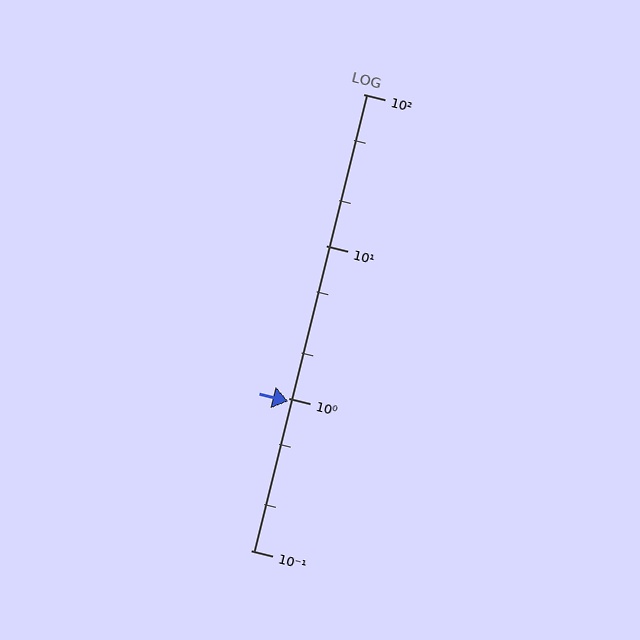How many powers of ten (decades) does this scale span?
The scale spans 3 decades, from 0.1 to 100.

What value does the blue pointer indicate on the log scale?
The pointer indicates approximately 0.96.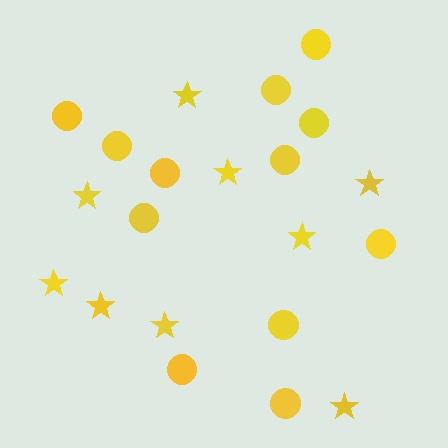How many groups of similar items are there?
There are 2 groups: one group of stars (9) and one group of circles (12).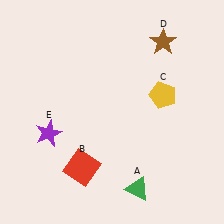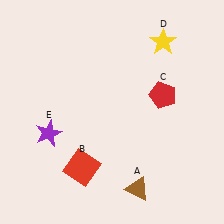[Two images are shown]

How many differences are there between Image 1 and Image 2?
There are 3 differences between the two images.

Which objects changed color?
A changed from green to brown. C changed from yellow to red. D changed from brown to yellow.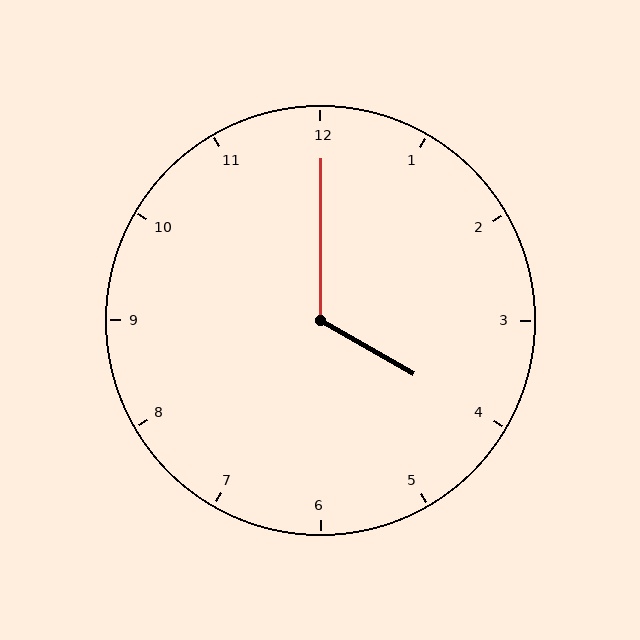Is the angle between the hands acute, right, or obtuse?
It is obtuse.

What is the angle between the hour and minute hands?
Approximately 120 degrees.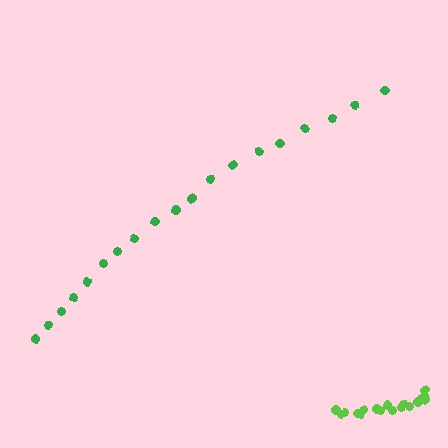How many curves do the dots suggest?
There are 2 distinct paths.